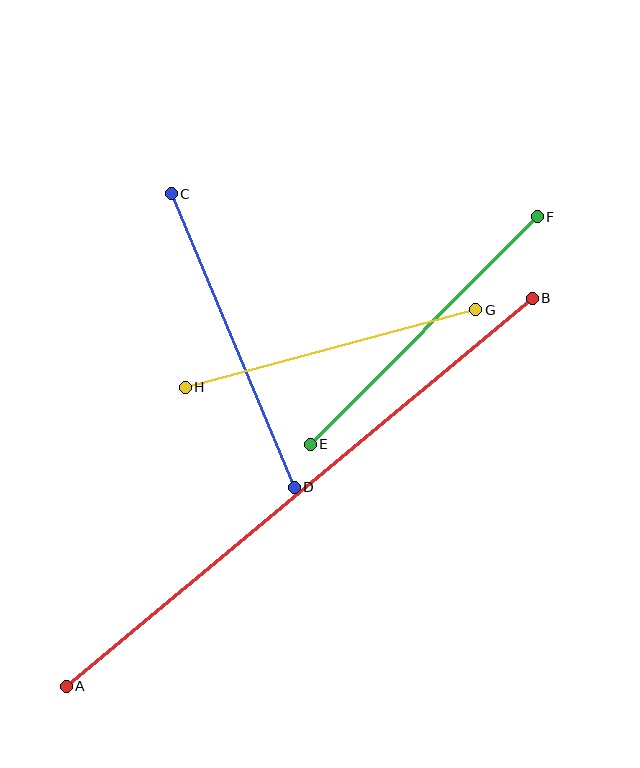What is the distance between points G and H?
The distance is approximately 301 pixels.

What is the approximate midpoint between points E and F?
The midpoint is at approximately (424, 330) pixels.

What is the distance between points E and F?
The distance is approximately 322 pixels.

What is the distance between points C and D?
The distance is approximately 318 pixels.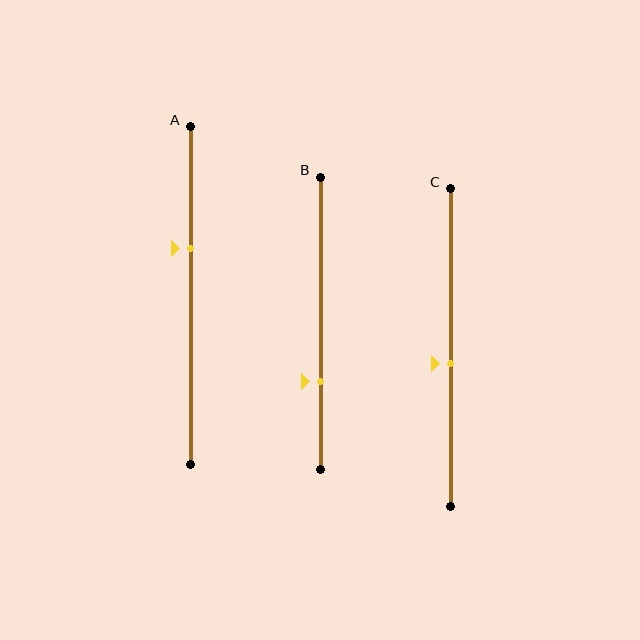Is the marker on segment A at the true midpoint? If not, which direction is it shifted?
No, the marker on segment A is shifted upward by about 14% of the segment length.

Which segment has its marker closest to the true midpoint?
Segment C has its marker closest to the true midpoint.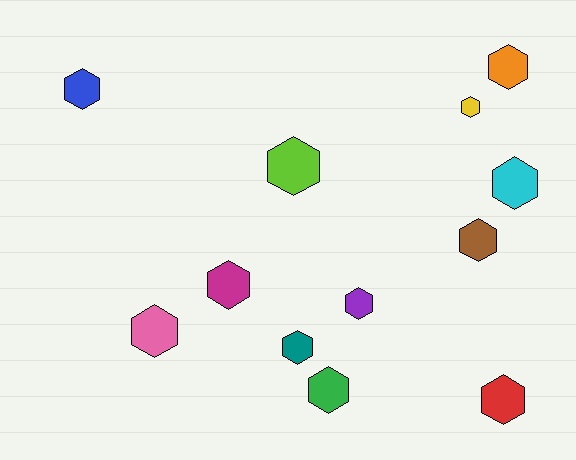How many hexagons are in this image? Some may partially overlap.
There are 12 hexagons.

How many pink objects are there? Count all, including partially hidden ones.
There is 1 pink object.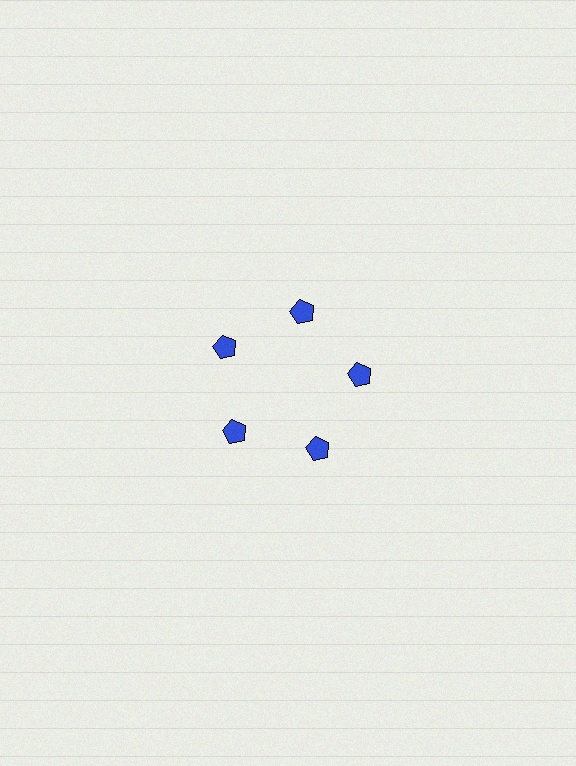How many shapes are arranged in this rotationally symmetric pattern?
There are 5 shapes, arranged in 5 groups of 1.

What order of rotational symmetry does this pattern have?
This pattern has 5-fold rotational symmetry.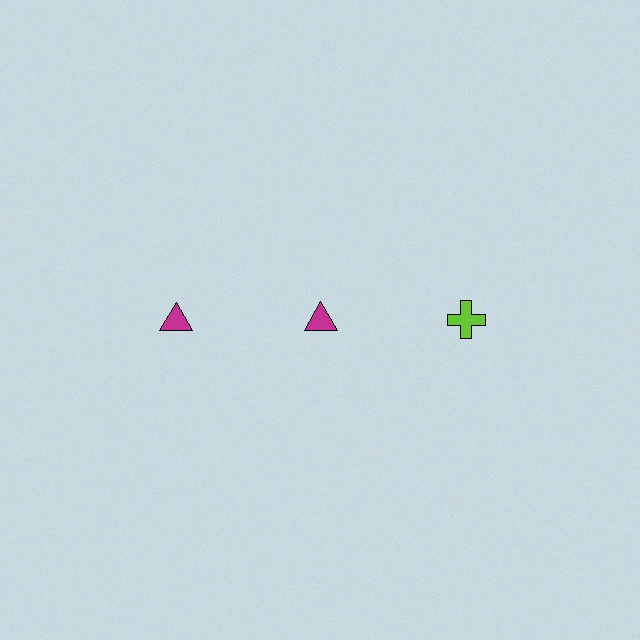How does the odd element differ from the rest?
It differs in both color (lime instead of magenta) and shape (cross instead of triangle).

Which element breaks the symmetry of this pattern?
The lime cross in the top row, center column breaks the symmetry. All other shapes are magenta triangles.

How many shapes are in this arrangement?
There are 3 shapes arranged in a grid pattern.